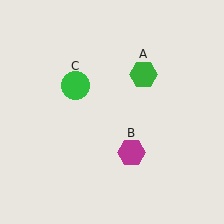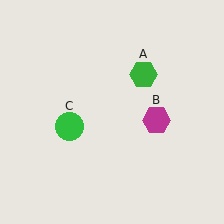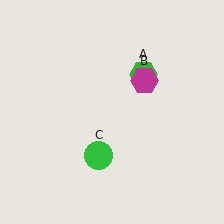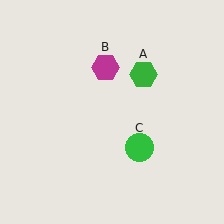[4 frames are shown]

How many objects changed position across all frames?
2 objects changed position: magenta hexagon (object B), green circle (object C).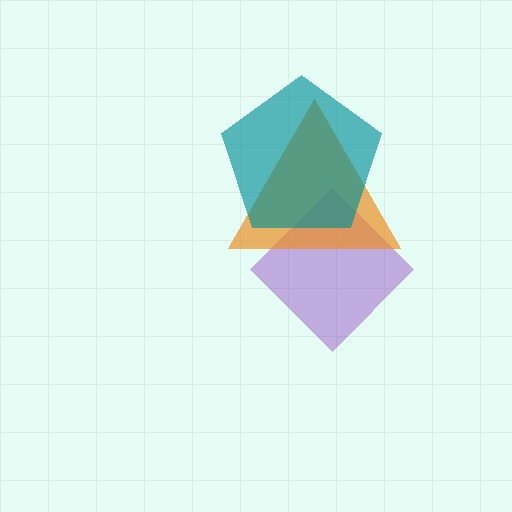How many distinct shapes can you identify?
There are 3 distinct shapes: a purple diamond, an orange triangle, a teal pentagon.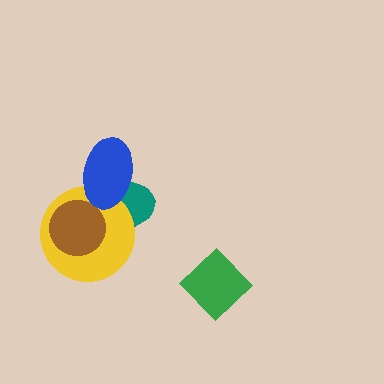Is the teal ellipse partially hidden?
Yes, it is partially covered by another shape.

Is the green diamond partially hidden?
No, no other shape covers it.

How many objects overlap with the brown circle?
2 objects overlap with the brown circle.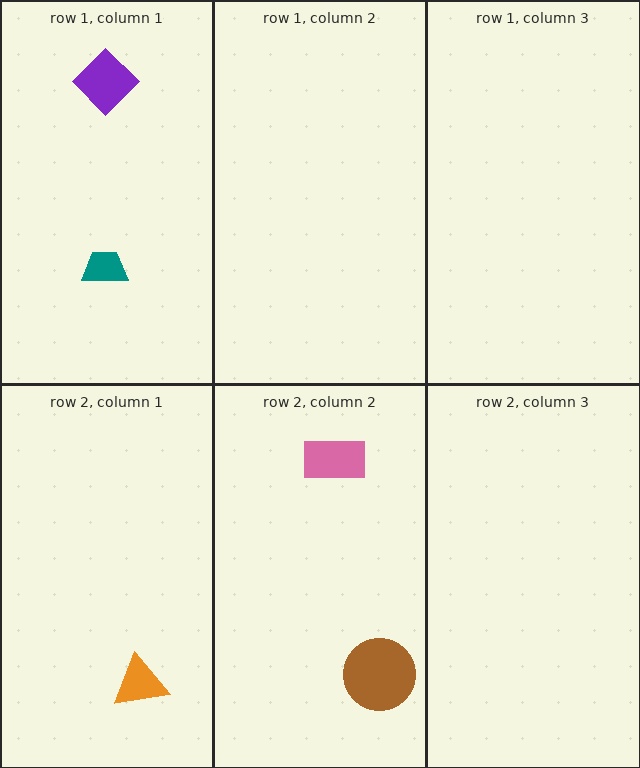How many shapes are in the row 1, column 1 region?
2.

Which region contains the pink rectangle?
The row 2, column 2 region.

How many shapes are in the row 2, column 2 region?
2.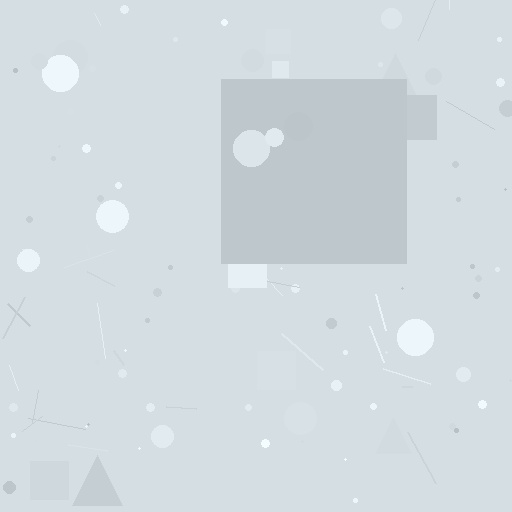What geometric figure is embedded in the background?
A square is embedded in the background.